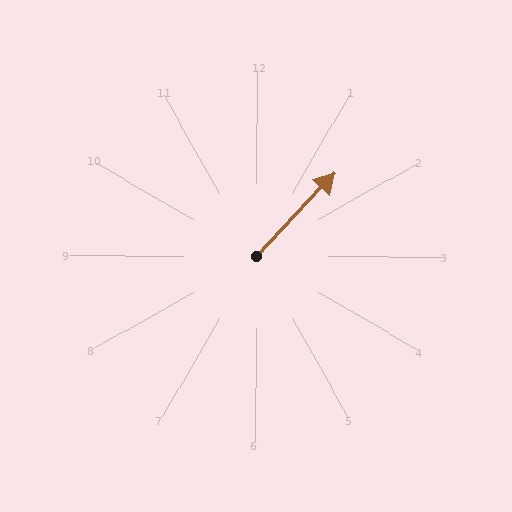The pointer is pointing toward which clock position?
Roughly 1 o'clock.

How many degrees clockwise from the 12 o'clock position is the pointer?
Approximately 43 degrees.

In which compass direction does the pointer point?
Northeast.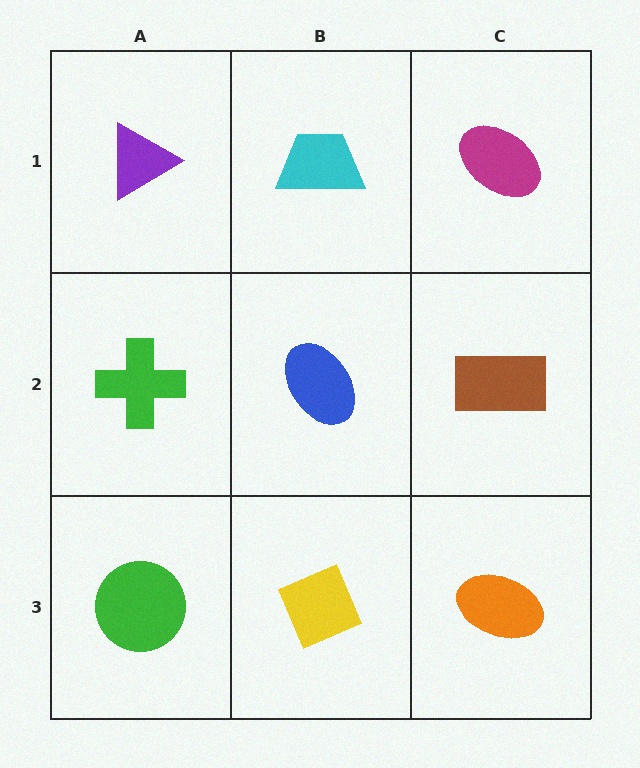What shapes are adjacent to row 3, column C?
A brown rectangle (row 2, column C), a yellow diamond (row 3, column B).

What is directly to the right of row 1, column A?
A cyan trapezoid.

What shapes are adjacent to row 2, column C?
A magenta ellipse (row 1, column C), an orange ellipse (row 3, column C), a blue ellipse (row 2, column B).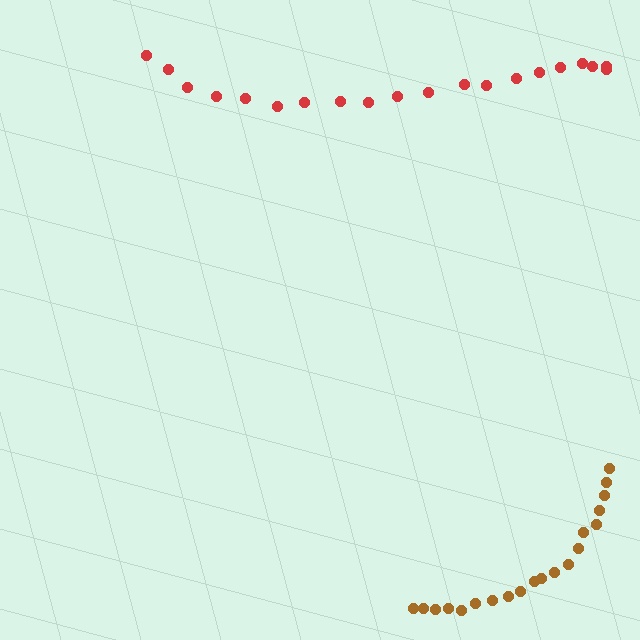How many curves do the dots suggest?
There are 2 distinct paths.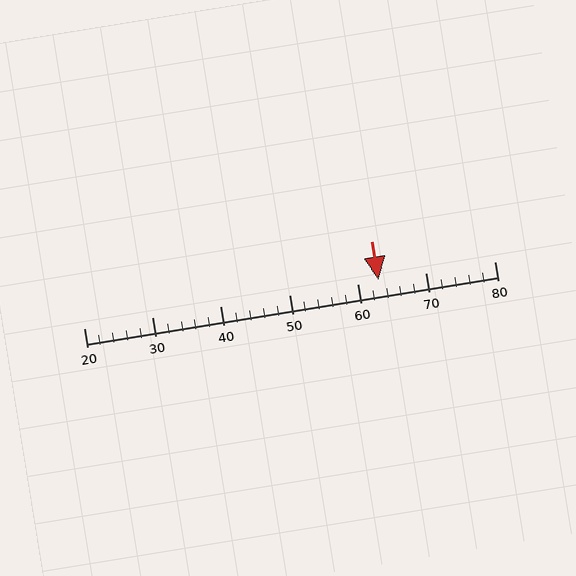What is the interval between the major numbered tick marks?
The major tick marks are spaced 10 units apart.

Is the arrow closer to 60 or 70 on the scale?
The arrow is closer to 60.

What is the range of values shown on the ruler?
The ruler shows values from 20 to 80.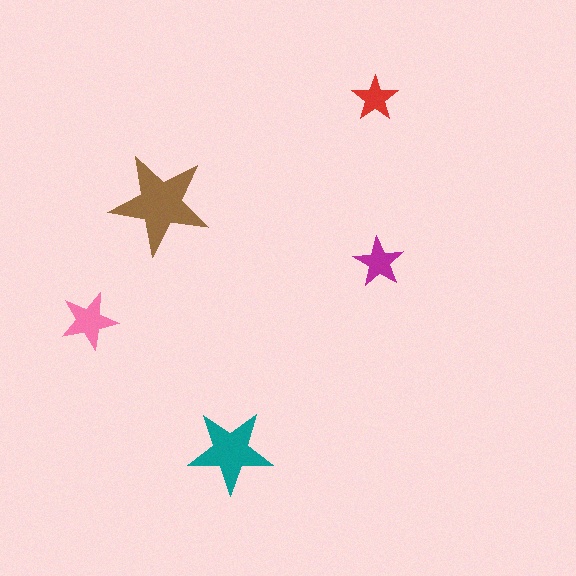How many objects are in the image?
There are 5 objects in the image.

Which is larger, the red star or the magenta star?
The magenta one.